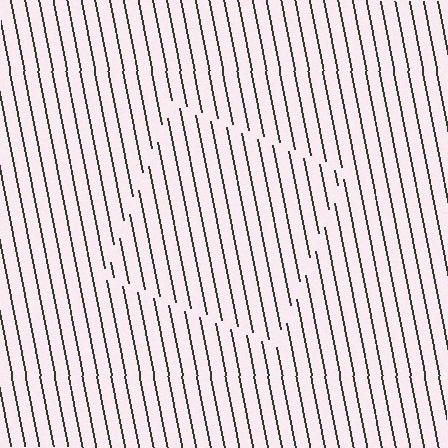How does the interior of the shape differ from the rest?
The interior of the shape contains the same grating, shifted by half a period — the contour is defined by the phase discontinuity where line-ends from the inner and outer gratings abut.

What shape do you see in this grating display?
An illusory square. The interior of the shape contains the same grating, shifted by half a period — the contour is defined by the phase discontinuity where line-ends from the inner and outer gratings abut.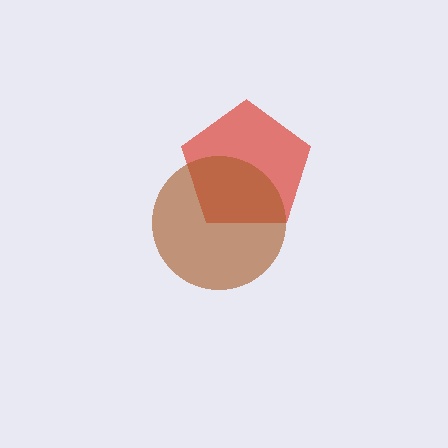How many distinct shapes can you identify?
There are 2 distinct shapes: a red pentagon, a brown circle.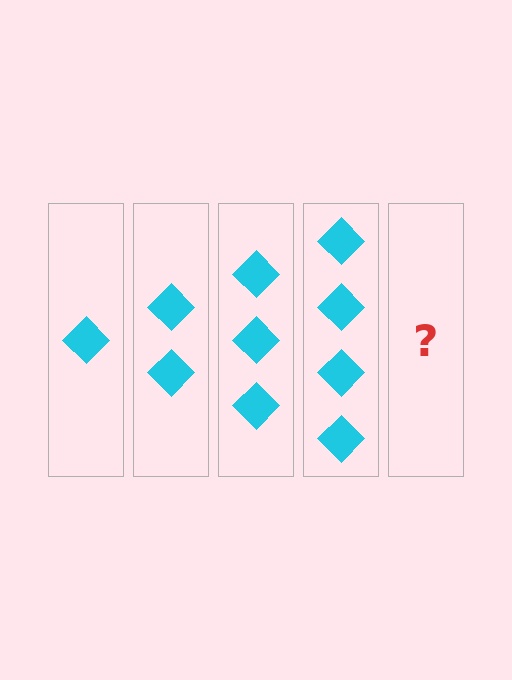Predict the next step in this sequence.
The next step is 5 diamonds.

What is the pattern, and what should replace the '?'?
The pattern is that each step adds one more diamond. The '?' should be 5 diamonds.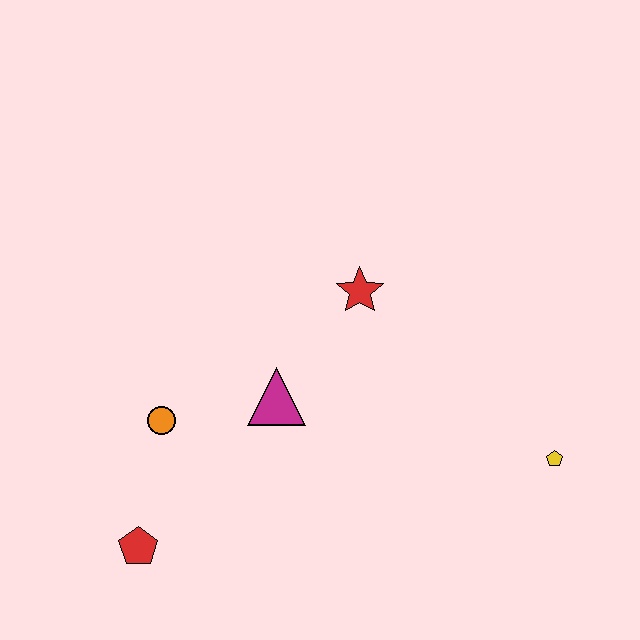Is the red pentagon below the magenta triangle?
Yes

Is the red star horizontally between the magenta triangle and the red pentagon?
No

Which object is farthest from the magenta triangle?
The yellow pentagon is farthest from the magenta triangle.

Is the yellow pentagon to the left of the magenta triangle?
No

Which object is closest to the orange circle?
The magenta triangle is closest to the orange circle.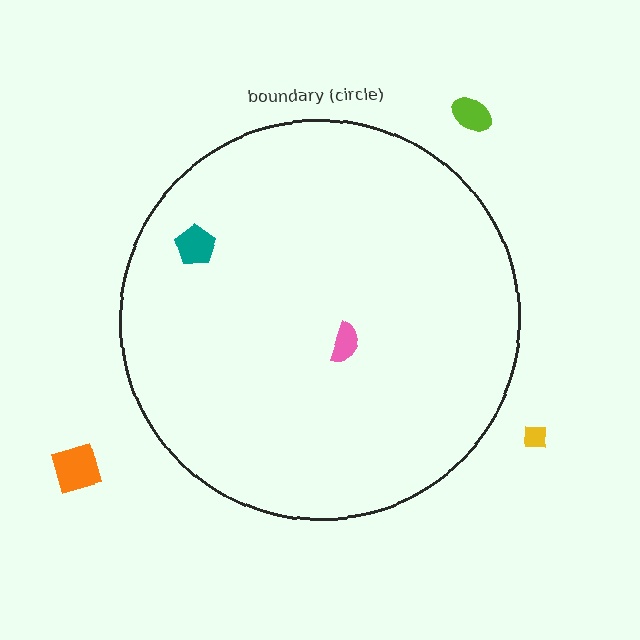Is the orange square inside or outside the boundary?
Outside.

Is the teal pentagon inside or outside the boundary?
Inside.